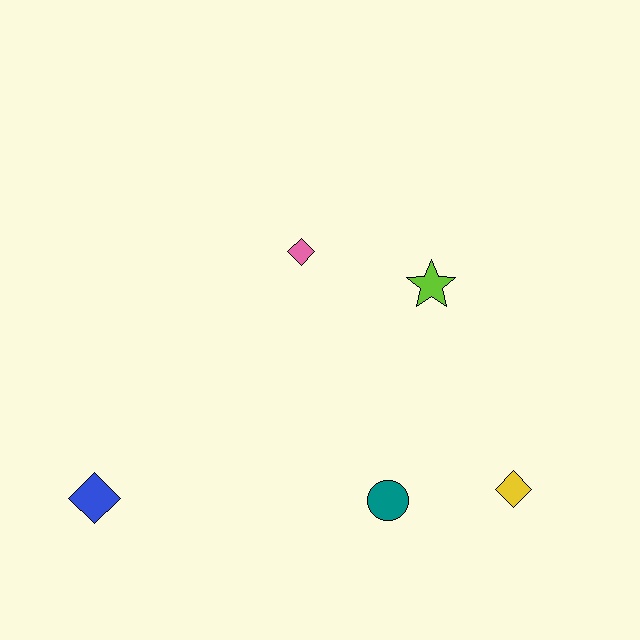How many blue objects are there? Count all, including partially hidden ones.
There is 1 blue object.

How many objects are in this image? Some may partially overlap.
There are 5 objects.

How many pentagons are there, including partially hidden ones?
There are no pentagons.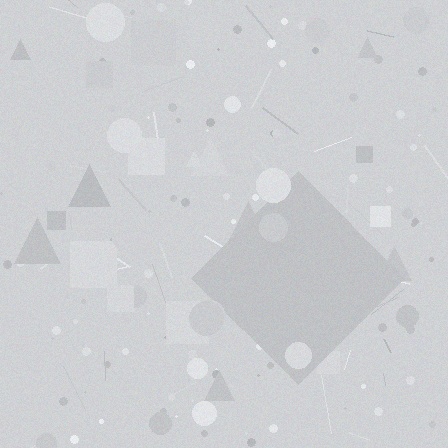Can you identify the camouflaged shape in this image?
The camouflaged shape is a diamond.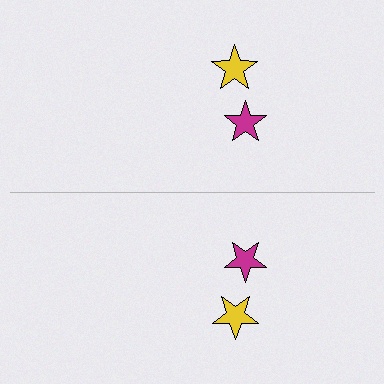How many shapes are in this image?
There are 4 shapes in this image.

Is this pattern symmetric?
Yes, this pattern has bilateral (reflection) symmetry.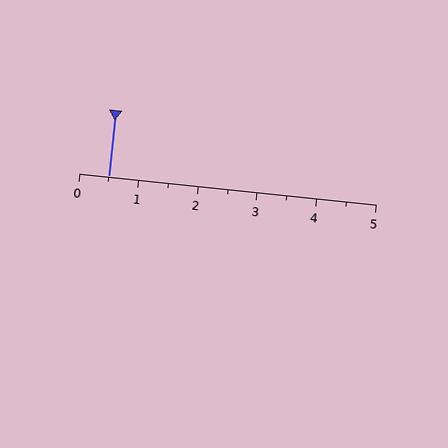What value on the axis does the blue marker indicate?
The marker indicates approximately 0.5.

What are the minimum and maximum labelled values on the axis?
The axis runs from 0 to 5.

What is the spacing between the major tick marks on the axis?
The major ticks are spaced 1 apart.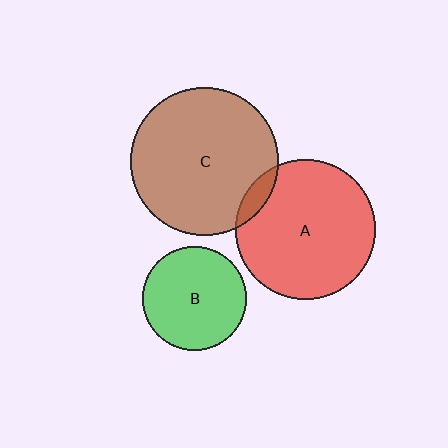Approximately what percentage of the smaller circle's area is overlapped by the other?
Approximately 10%.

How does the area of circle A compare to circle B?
Approximately 1.8 times.